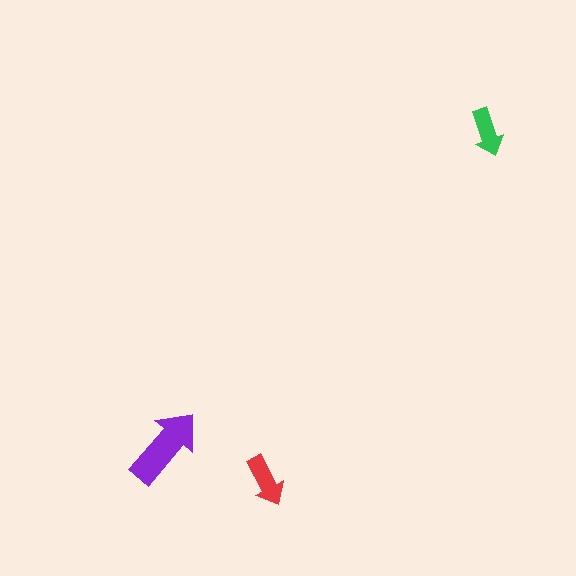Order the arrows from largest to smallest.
the purple one, the red one, the green one.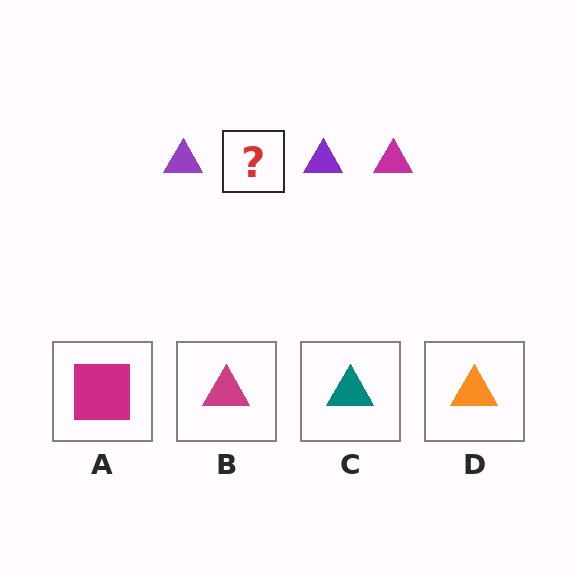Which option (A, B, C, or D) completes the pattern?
B.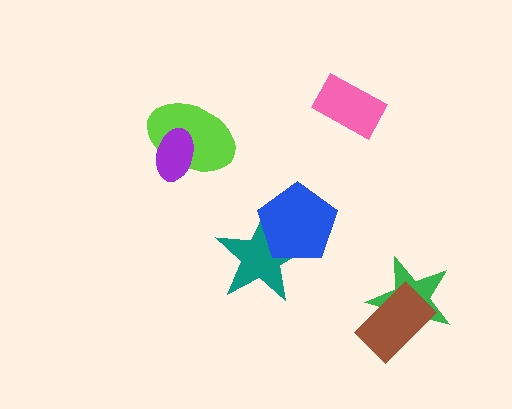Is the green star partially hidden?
Yes, it is partially covered by another shape.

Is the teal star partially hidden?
Yes, it is partially covered by another shape.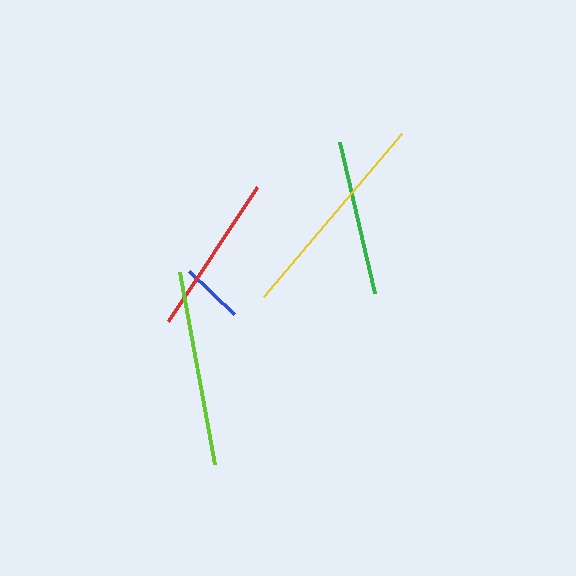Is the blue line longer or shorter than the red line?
The red line is longer than the blue line.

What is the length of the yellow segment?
The yellow segment is approximately 213 pixels long.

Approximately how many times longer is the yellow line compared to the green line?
The yellow line is approximately 1.4 times the length of the green line.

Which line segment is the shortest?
The blue line is the shortest at approximately 61 pixels.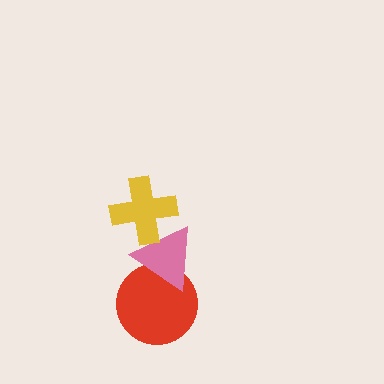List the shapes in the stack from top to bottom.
From top to bottom: the yellow cross, the pink triangle, the red circle.